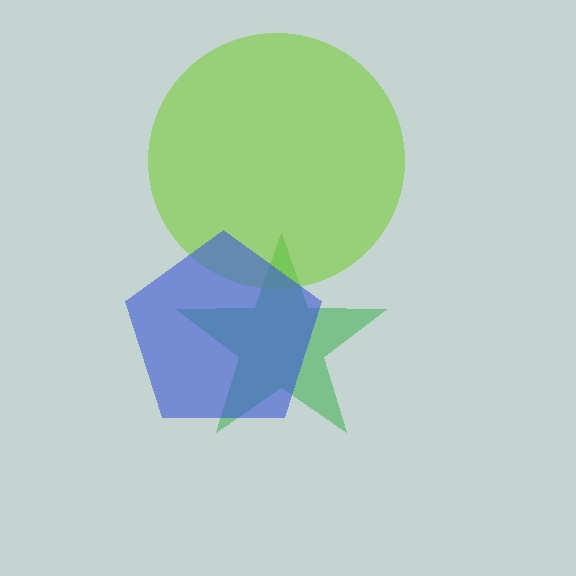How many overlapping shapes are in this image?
There are 3 overlapping shapes in the image.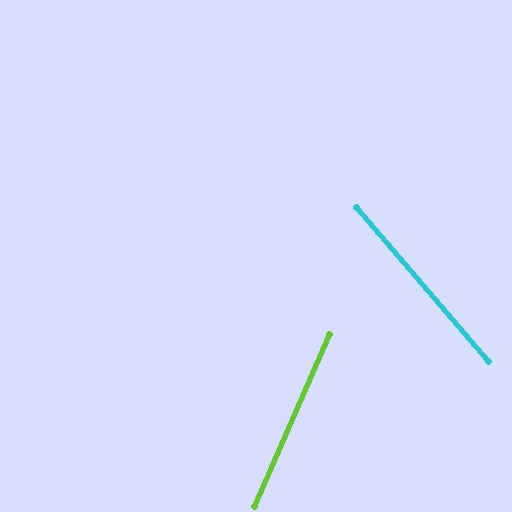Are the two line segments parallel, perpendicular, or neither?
Neither parallel nor perpendicular — they differ by about 64°.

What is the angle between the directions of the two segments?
Approximately 64 degrees.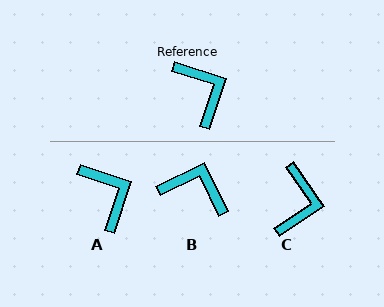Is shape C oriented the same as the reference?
No, it is off by about 37 degrees.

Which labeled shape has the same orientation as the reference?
A.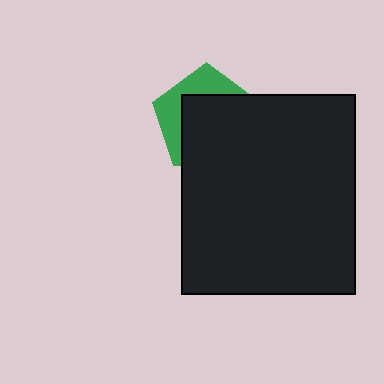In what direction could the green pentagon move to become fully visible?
The green pentagon could move toward the upper-left. That would shift it out from behind the black rectangle entirely.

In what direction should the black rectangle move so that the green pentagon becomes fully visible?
The black rectangle should move toward the lower-right. That is the shortest direction to clear the overlap and leave the green pentagon fully visible.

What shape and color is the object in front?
The object in front is a black rectangle.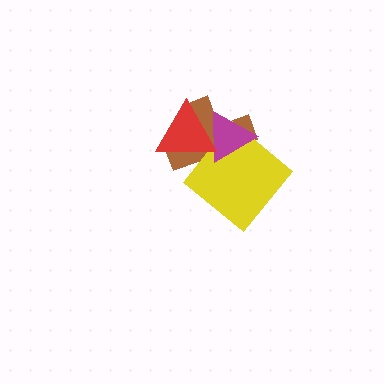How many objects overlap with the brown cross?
3 objects overlap with the brown cross.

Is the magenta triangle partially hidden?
Yes, it is partially covered by another shape.